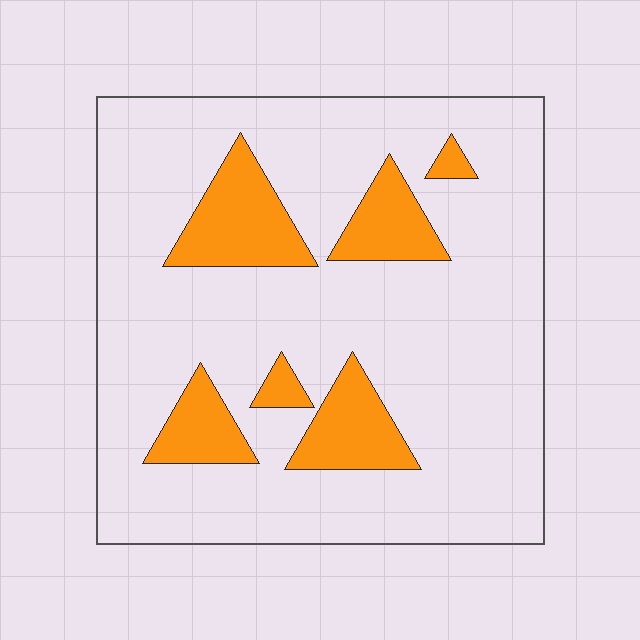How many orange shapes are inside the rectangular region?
6.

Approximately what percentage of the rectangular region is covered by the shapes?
Approximately 15%.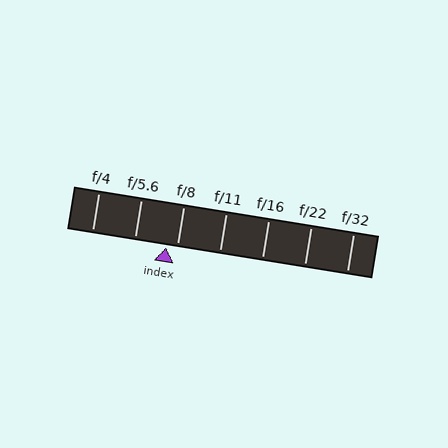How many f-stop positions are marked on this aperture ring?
There are 7 f-stop positions marked.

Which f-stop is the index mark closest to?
The index mark is closest to f/8.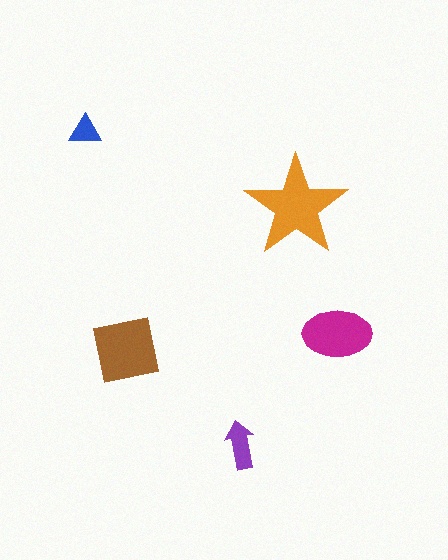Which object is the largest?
The orange star.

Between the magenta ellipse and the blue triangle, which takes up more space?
The magenta ellipse.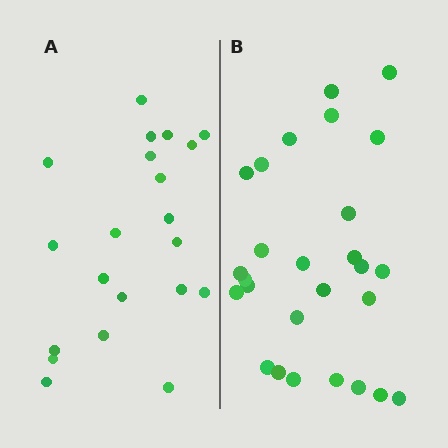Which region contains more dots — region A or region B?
Region B (the right region) has more dots.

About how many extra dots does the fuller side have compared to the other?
Region B has about 6 more dots than region A.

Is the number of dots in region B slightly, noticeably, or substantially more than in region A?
Region B has noticeably more, but not dramatically so. The ratio is roughly 1.3 to 1.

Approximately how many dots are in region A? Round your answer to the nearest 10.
About 20 dots. (The exact count is 21, which rounds to 20.)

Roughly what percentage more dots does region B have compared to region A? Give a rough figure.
About 30% more.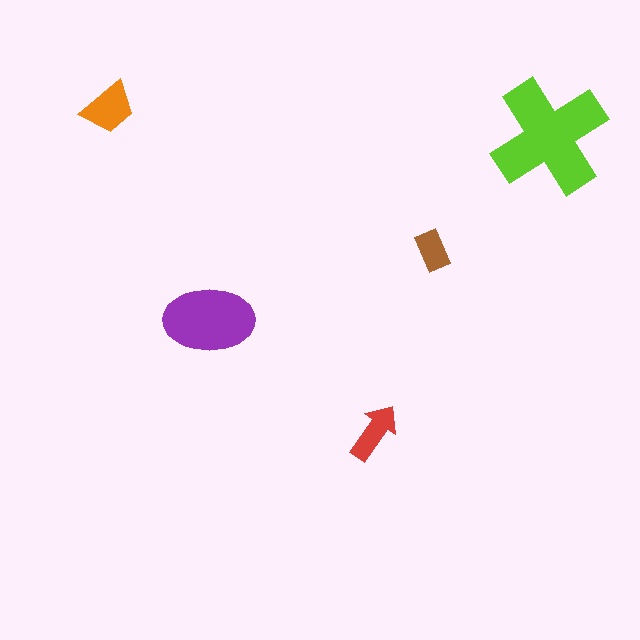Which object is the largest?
The lime cross.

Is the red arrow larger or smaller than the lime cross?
Smaller.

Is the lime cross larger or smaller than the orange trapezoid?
Larger.